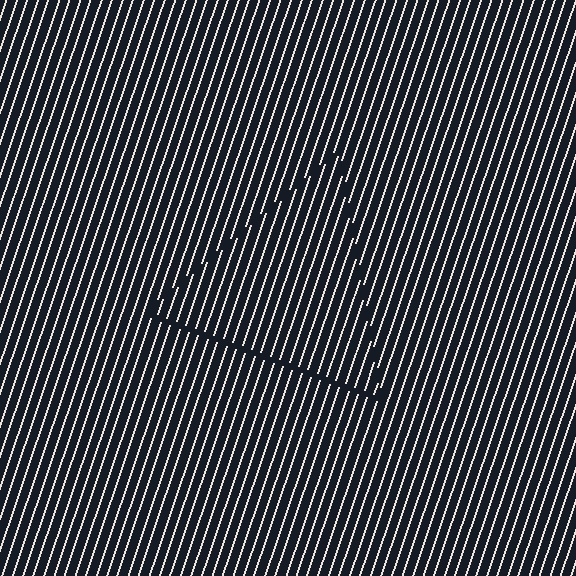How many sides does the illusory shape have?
3 sides — the line-ends trace a triangle.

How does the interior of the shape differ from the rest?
The interior of the shape contains the same grating, shifted by half a period — the contour is defined by the phase discontinuity where line-ends from the inner and outer gratings abut.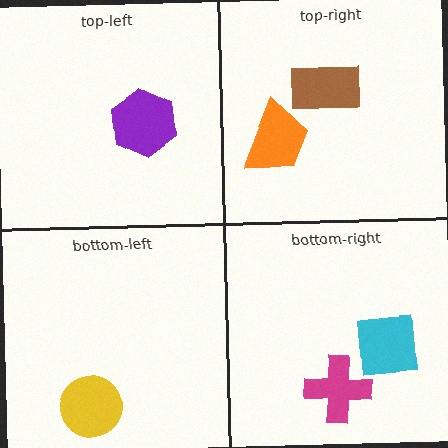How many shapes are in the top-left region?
1.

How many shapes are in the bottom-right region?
2.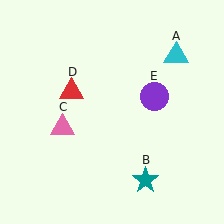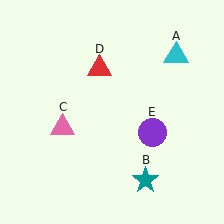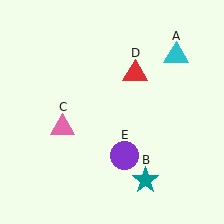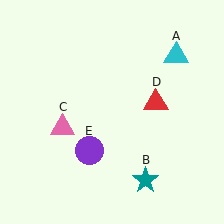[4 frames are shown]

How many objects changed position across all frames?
2 objects changed position: red triangle (object D), purple circle (object E).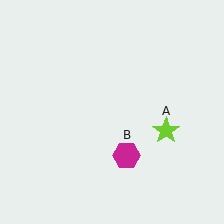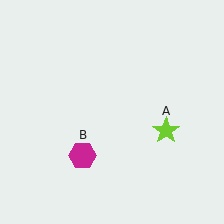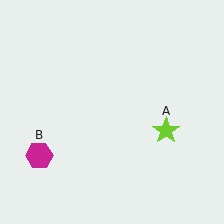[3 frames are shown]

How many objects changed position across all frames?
1 object changed position: magenta hexagon (object B).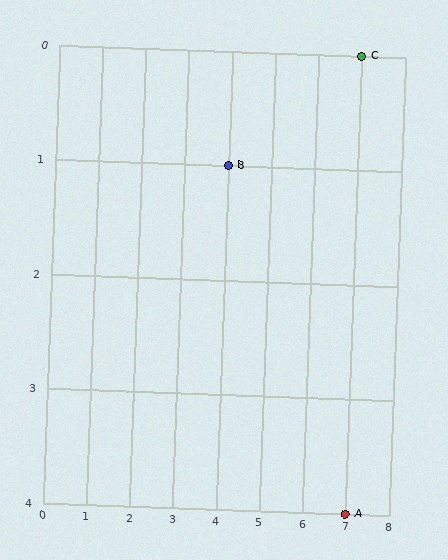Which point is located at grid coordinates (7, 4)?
Point A is at (7, 4).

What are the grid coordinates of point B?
Point B is at grid coordinates (4, 1).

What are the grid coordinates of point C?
Point C is at grid coordinates (7, 0).